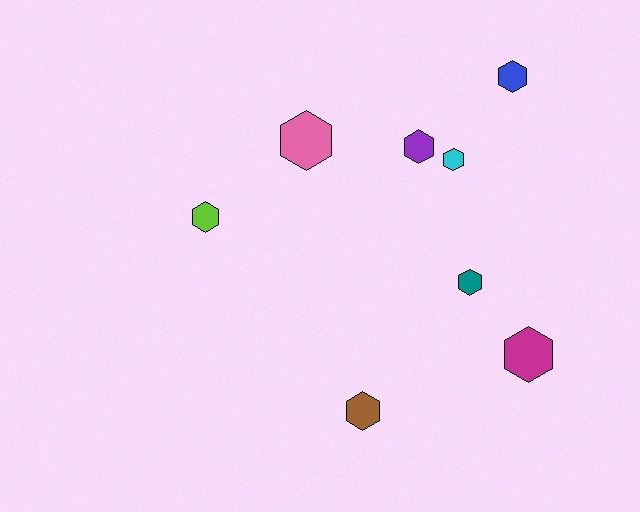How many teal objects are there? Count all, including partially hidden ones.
There is 1 teal object.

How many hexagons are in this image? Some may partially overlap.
There are 8 hexagons.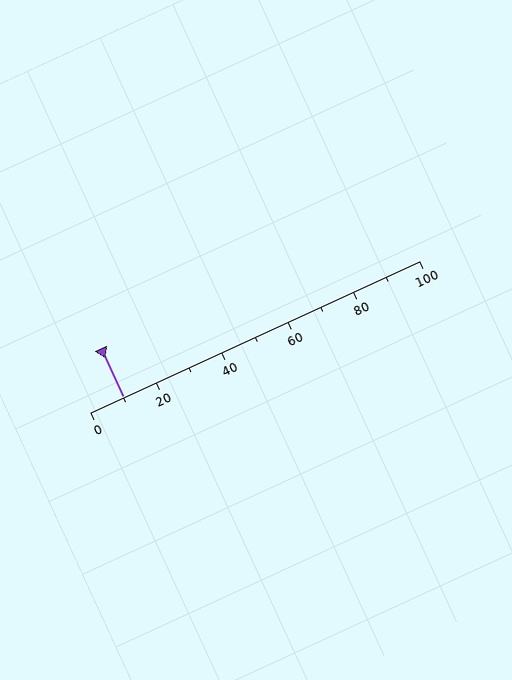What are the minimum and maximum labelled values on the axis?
The axis runs from 0 to 100.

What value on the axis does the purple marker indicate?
The marker indicates approximately 10.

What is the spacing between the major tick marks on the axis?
The major ticks are spaced 20 apart.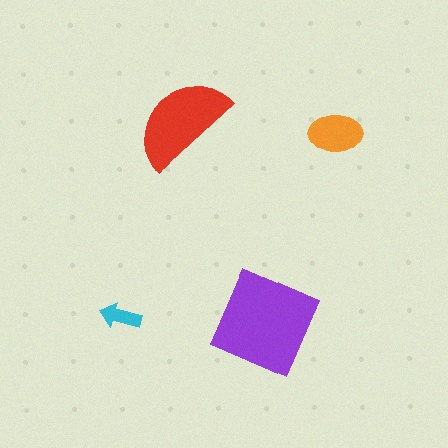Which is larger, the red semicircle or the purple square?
The purple square.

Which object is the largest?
The purple square.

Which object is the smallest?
The cyan arrow.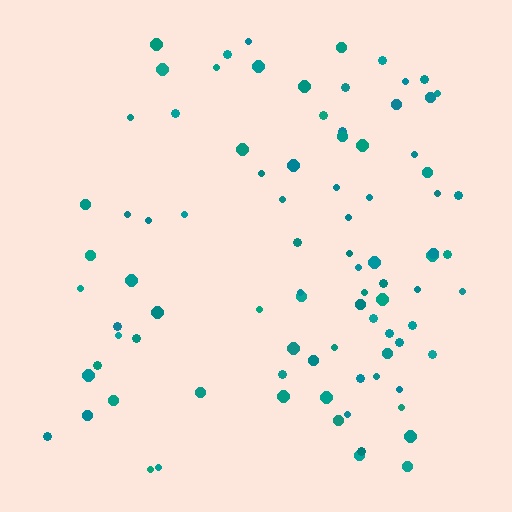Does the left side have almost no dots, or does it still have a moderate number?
Still a moderate number, just noticeably fewer than the right.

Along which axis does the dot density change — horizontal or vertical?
Horizontal.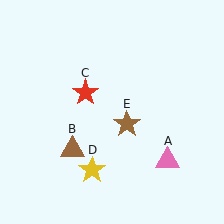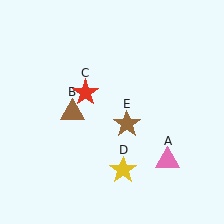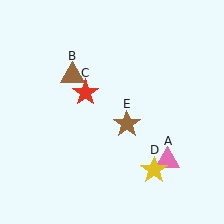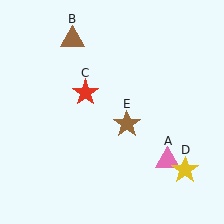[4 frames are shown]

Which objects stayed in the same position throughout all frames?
Pink triangle (object A) and red star (object C) and brown star (object E) remained stationary.